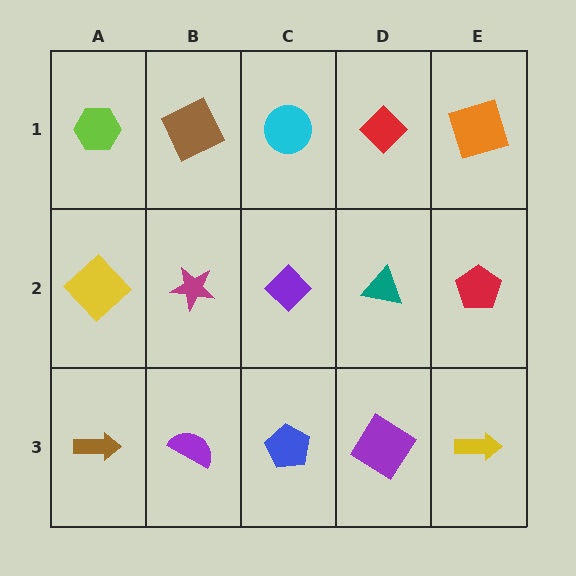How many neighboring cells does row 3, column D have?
3.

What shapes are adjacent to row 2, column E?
An orange square (row 1, column E), a yellow arrow (row 3, column E), a teal triangle (row 2, column D).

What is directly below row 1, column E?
A red pentagon.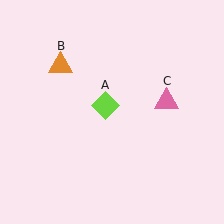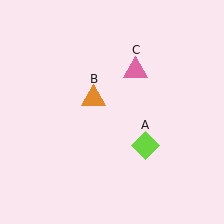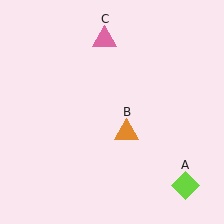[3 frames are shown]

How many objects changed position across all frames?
3 objects changed position: lime diamond (object A), orange triangle (object B), pink triangle (object C).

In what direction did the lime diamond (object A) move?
The lime diamond (object A) moved down and to the right.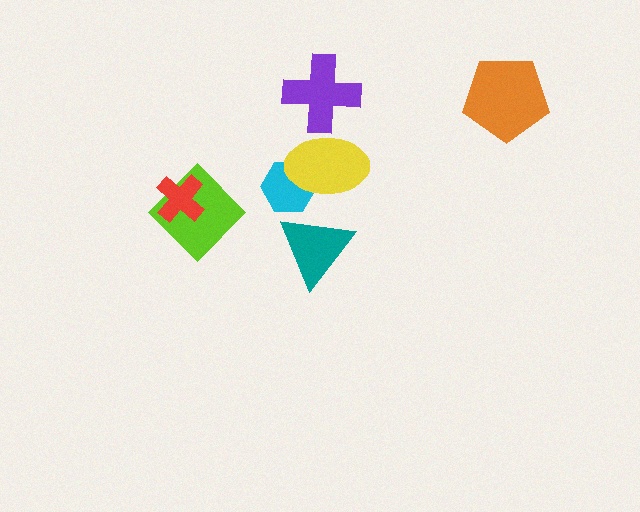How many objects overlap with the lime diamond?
1 object overlaps with the lime diamond.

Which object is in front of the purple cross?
The yellow ellipse is in front of the purple cross.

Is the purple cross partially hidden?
Yes, it is partially covered by another shape.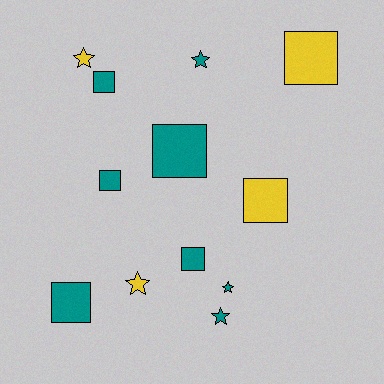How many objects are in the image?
There are 12 objects.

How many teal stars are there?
There are 3 teal stars.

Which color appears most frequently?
Teal, with 8 objects.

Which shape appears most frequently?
Square, with 7 objects.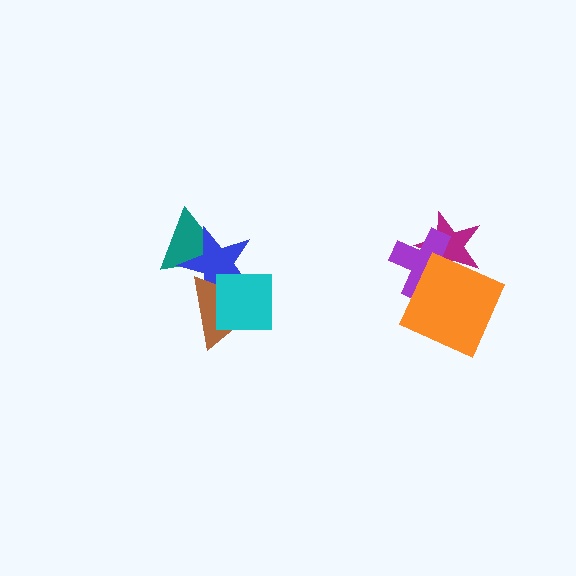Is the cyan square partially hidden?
No, no other shape covers it.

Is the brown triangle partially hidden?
Yes, it is partially covered by another shape.